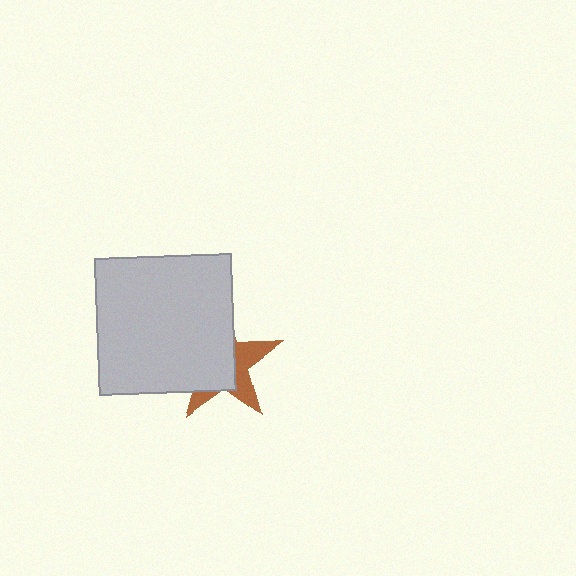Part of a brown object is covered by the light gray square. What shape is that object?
It is a star.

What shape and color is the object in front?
The object in front is a light gray square.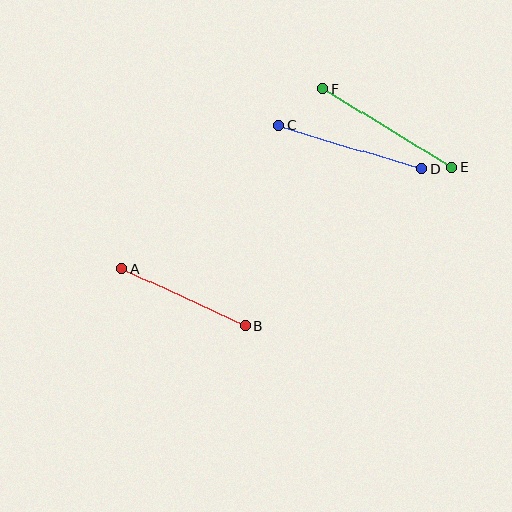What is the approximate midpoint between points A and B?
The midpoint is at approximately (184, 297) pixels.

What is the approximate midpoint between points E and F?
The midpoint is at approximately (387, 128) pixels.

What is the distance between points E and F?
The distance is approximately 151 pixels.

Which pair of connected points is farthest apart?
Points E and F are farthest apart.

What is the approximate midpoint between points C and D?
The midpoint is at approximately (350, 147) pixels.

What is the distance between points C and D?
The distance is approximately 149 pixels.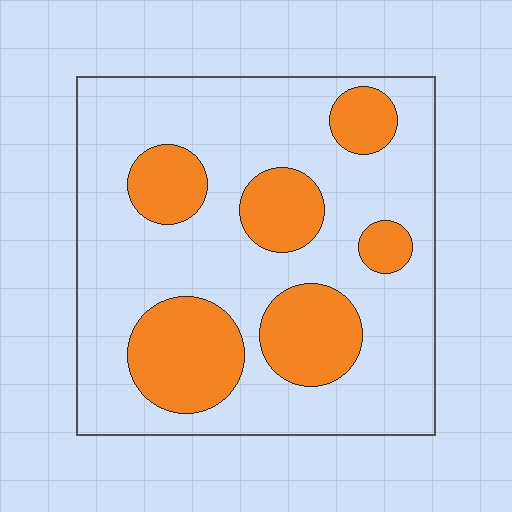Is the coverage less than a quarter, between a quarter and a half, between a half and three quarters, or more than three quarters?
Between a quarter and a half.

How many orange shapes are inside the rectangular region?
6.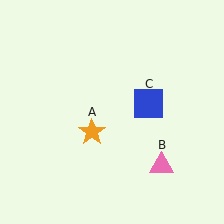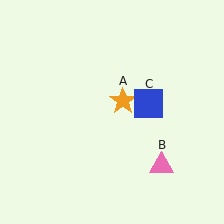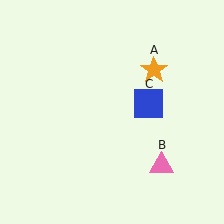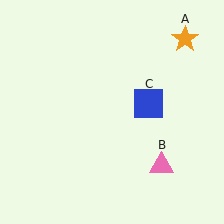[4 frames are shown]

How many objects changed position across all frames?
1 object changed position: orange star (object A).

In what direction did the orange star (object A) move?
The orange star (object A) moved up and to the right.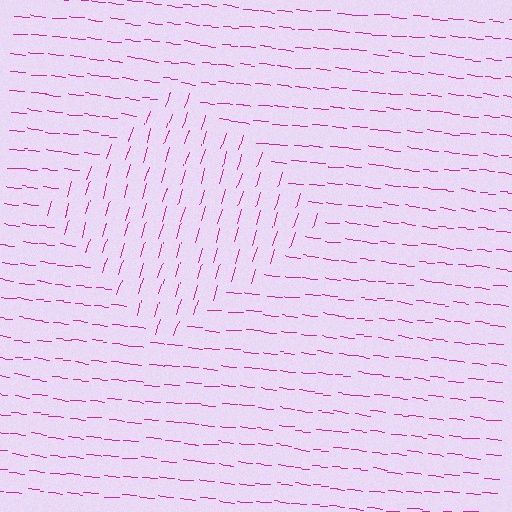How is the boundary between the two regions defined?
The boundary is defined purely by a change in line orientation (approximately 78 degrees difference). All lines are the same color and thickness.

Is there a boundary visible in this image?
Yes, there is a texture boundary formed by a change in line orientation.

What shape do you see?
I see a diamond.